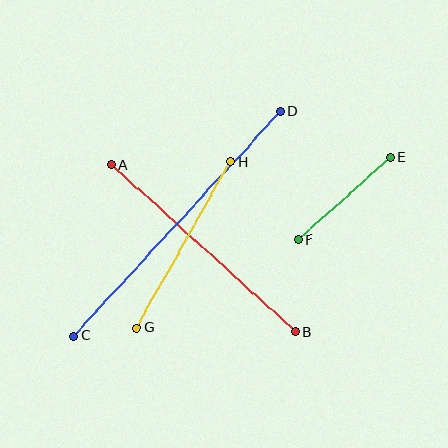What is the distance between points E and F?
The distance is approximately 123 pixels.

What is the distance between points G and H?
The distance is approximately 191 pixels.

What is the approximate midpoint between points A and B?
The midpoint is at approximately (203, 248) pixels.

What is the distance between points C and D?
The distance is approximately 305 pixels.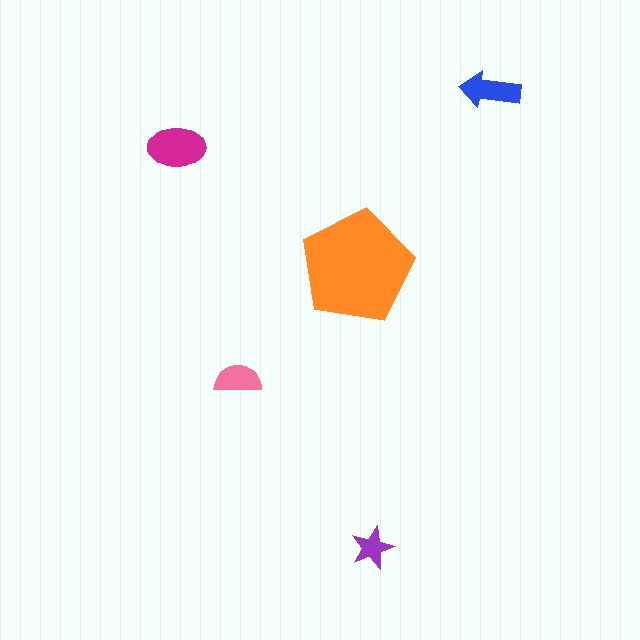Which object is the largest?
The orange pentagon.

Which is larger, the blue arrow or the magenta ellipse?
The magenta ellipse.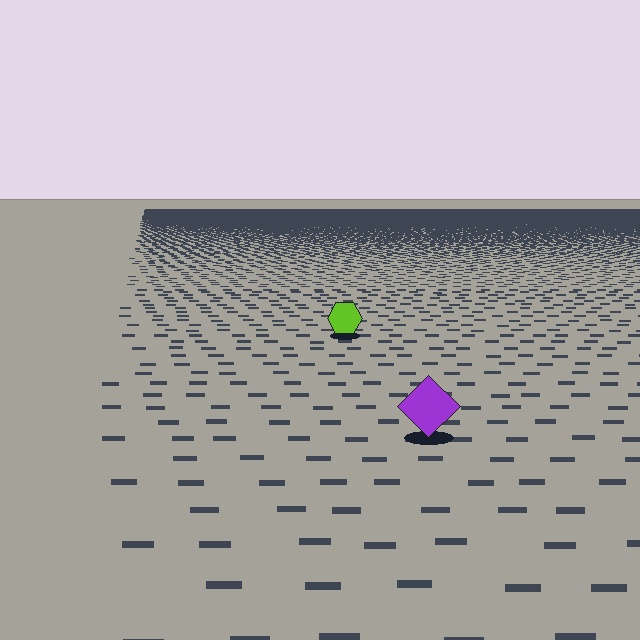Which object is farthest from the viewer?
The lime hexagon is farthest from the viewer. It appears smaller and the ground texture around it is denser.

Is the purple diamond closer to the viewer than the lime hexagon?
Yes. The purple diamond is closer — you can tell from the texture gradient: the ground texture is coarser near it.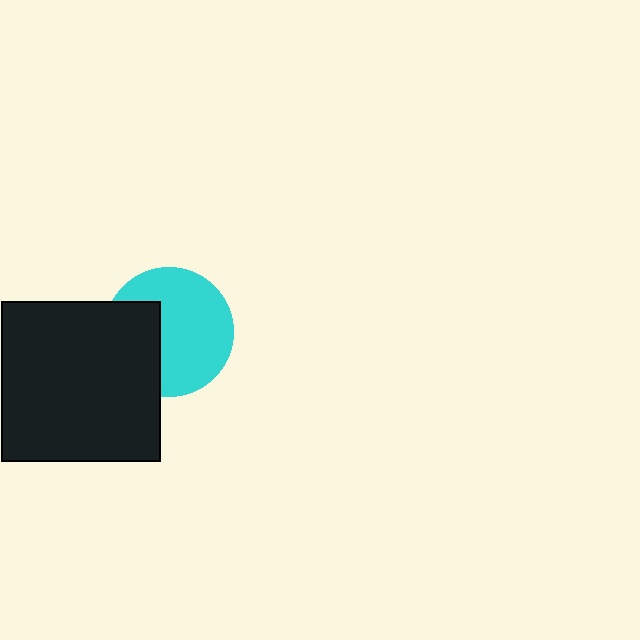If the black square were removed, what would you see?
You would see the complete cyan circle.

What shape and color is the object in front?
The object in front is a black square.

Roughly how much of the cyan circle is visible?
Most of it is visible (roughly 66%).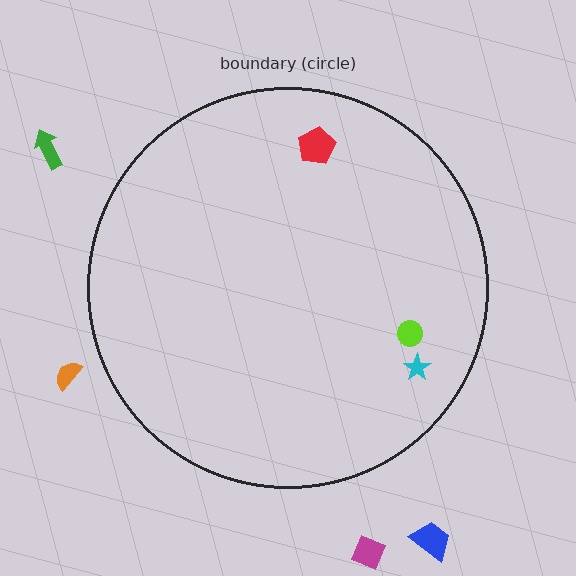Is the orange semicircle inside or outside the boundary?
Outside.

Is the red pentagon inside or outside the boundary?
Inside.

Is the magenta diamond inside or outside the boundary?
Outside.